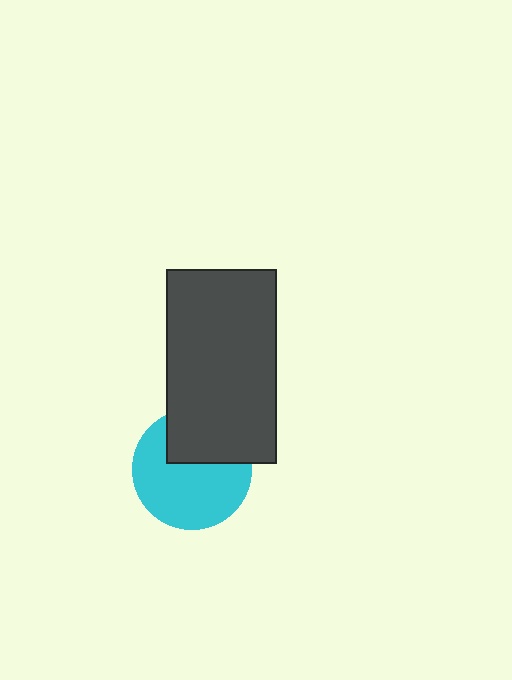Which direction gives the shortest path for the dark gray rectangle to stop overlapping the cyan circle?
Moving up gives the shortest separation.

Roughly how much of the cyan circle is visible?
Most of it is visible (roughly 66%).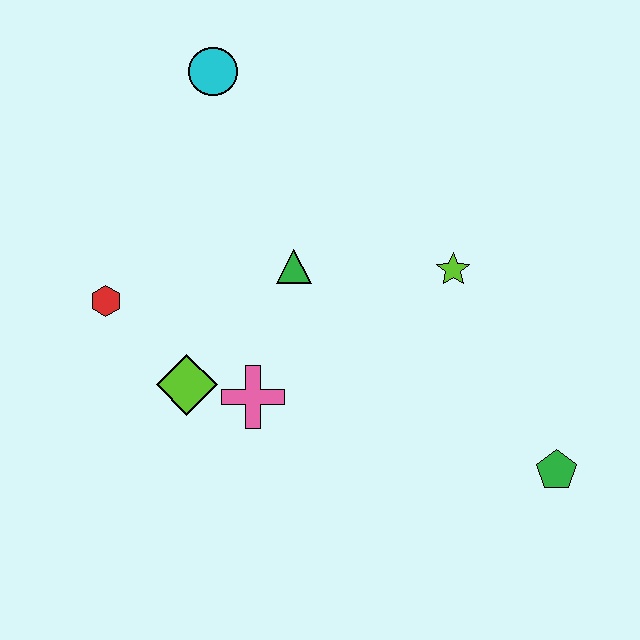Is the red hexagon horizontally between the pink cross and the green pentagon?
No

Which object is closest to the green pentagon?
The lime star is closest to the green pentagon.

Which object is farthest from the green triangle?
The green pentagon is farthest from the green triangle.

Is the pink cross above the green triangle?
No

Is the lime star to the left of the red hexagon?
No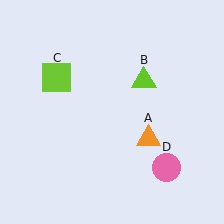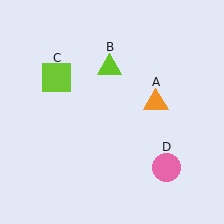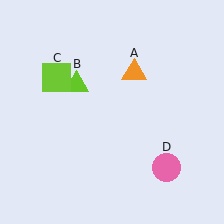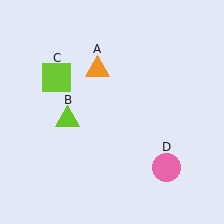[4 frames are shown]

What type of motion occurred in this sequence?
The orange triangle (object A), lime triangle (object B) rotated counterclockwise around the center of the scene.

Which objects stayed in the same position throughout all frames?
Lime square (object C) and pink circle (object D) remained stationary.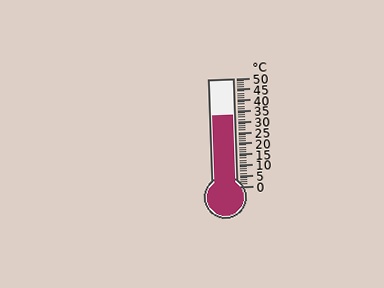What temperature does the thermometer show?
The thermometer shows approximately 33°C.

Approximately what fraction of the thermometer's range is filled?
The thermometer is filled to approximately 65% of its range.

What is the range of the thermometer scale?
The thermometer scale ranges from 0°C to 50°C.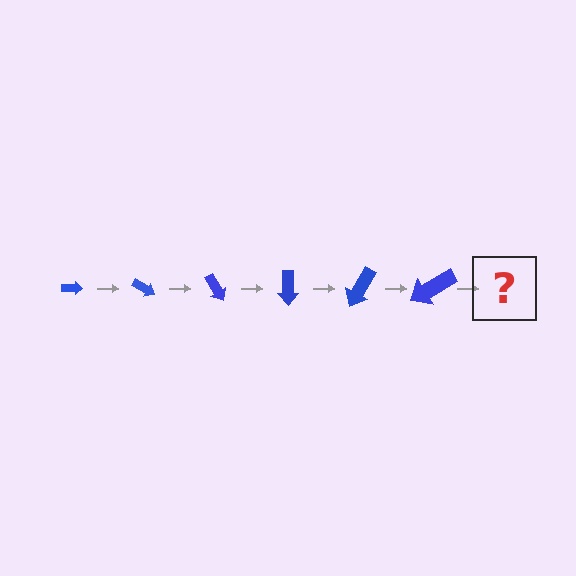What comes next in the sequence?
The next element should be an arrow, larger than the previous one and rotated 180 degrees from the start.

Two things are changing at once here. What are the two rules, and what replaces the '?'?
The two rules are that the arrow grows larger each step and it rotates 30 degrees each step. The '?' should be an arrow, larger than the previous one and rotated 180 degrees from the start.